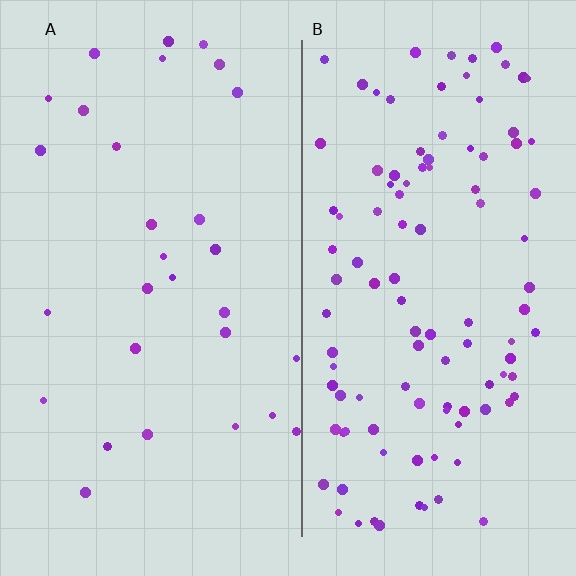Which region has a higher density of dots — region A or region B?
B (the right).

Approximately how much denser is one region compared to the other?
Approximately 3.7× — region B over region A.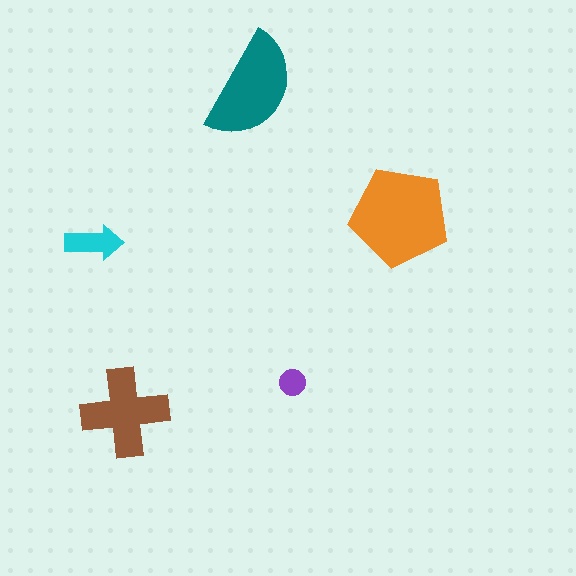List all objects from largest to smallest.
The orange pentagon, the teal semicircle, the brown cross, the cyan arrow, the purple circle.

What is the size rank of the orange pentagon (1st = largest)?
1st.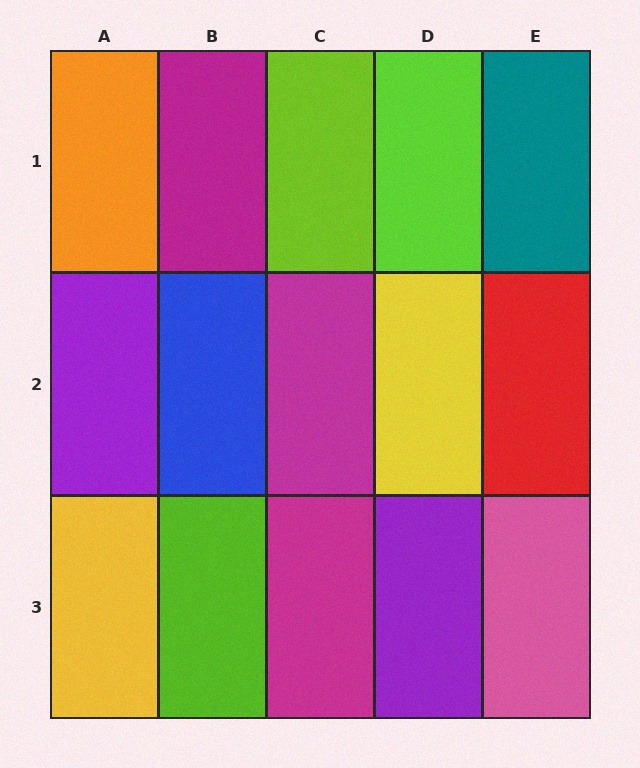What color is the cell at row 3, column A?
Yellow.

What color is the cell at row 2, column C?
Magenta.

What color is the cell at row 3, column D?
Purple.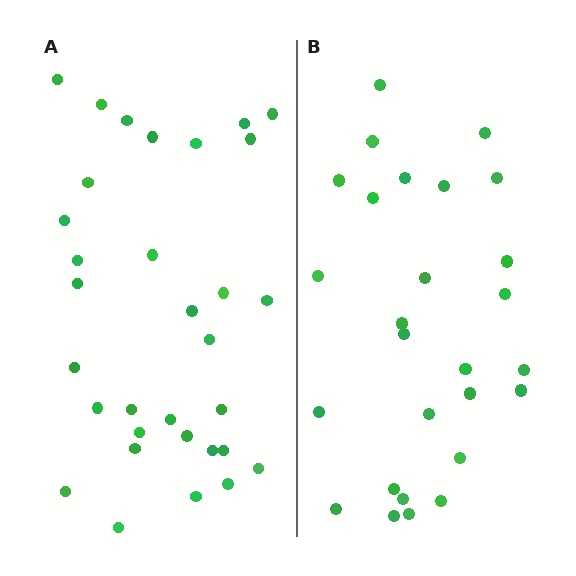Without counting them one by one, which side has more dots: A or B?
Region A (the left region) has more dots.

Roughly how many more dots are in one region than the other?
Region A has about 5 more dots than region B.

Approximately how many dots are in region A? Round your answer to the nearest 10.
About 30 dots. (The exact count is 32, which rounds to 30.)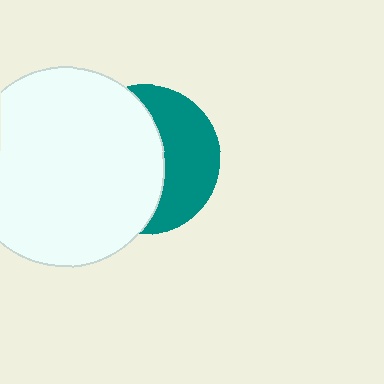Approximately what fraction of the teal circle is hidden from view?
Roughly 58% of the teal circle is hidden behind the white circle.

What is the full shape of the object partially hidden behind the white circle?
The partially hidden object is a teal circle.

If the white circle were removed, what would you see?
You would see the complete teal circle.